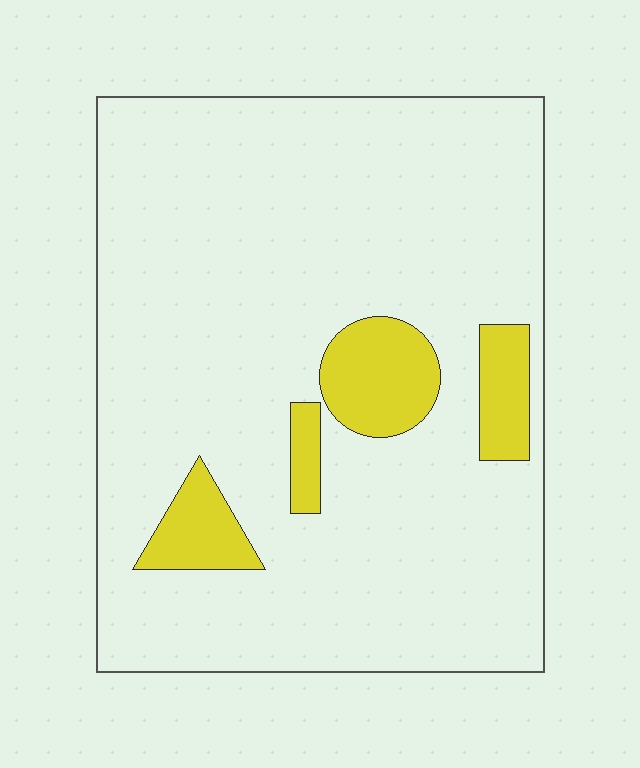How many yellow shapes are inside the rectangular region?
4.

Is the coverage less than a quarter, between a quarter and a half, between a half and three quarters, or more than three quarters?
Less than a quarter.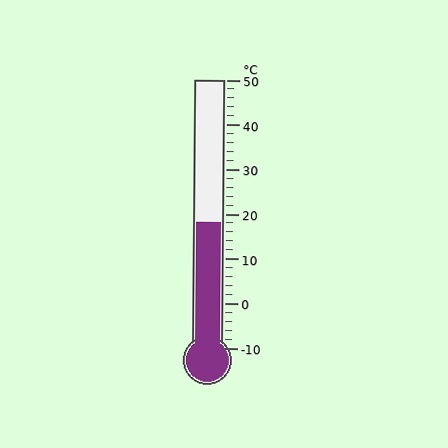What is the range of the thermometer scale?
The thermometer scale ranges from -10°C to 50°C.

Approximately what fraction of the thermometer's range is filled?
The thermometer is filled to approximately 45% of its range.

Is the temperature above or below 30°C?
The temperature is below 30°C.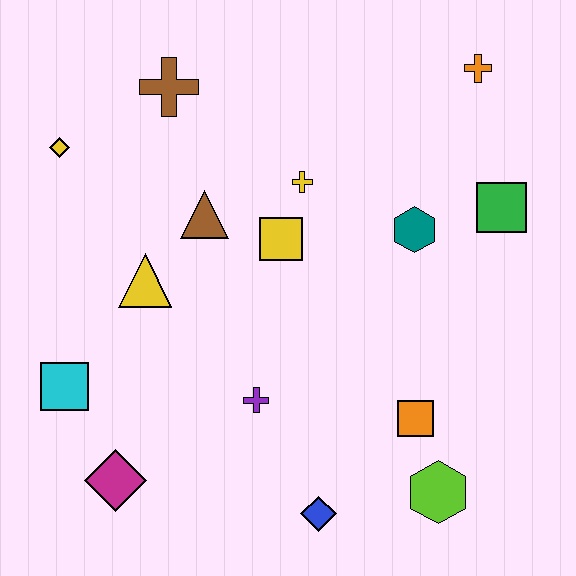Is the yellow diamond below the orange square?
No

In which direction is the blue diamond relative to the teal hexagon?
The blue diamond is below the teal hexagon.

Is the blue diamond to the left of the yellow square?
No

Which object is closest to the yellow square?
The yellow cross is closest to the yellow square.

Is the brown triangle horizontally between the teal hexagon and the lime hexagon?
No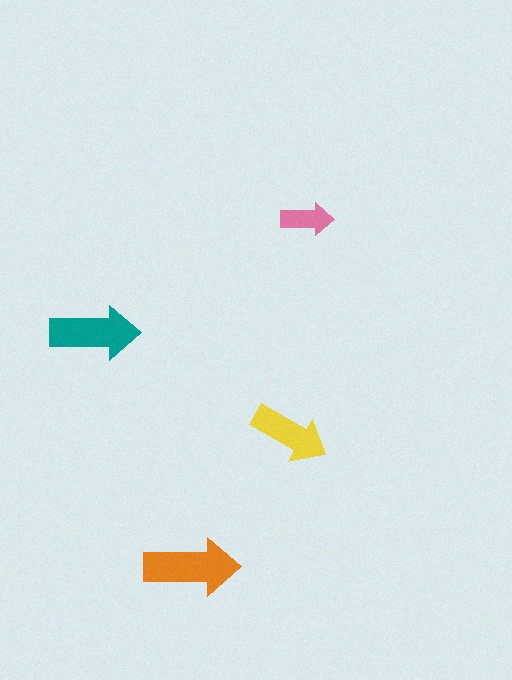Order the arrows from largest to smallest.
the orange one, the teal one, the yellow one, the pink one.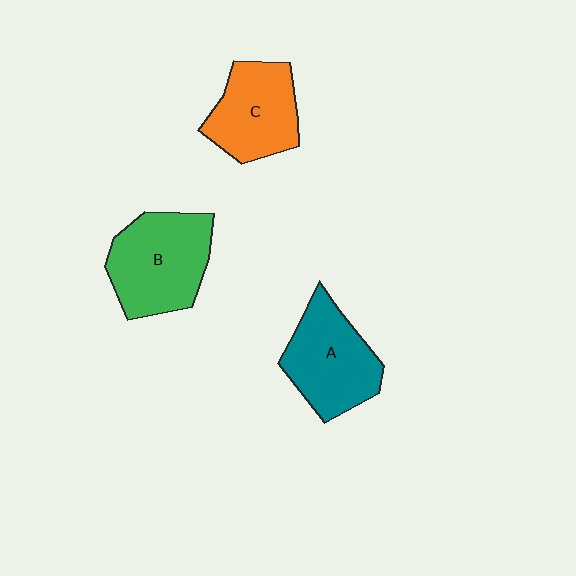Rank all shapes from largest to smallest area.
From largest to smallest: B (green), A (teal), C (orange).